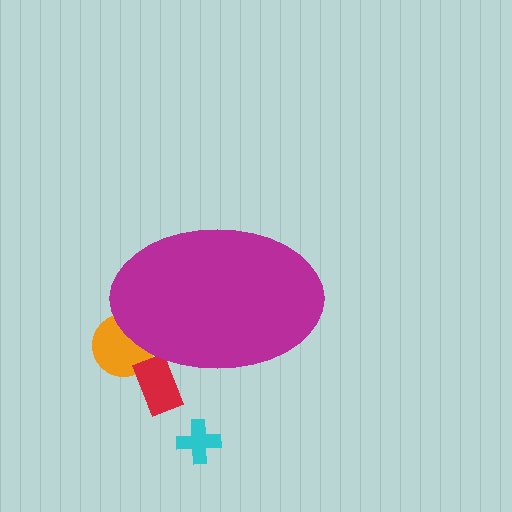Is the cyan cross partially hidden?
No, the cyan cross is fully visible.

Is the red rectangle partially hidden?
Yes, the red rectangle is partially hidden behind the magenta ellipse.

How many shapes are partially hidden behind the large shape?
2 shapes are partially hidden.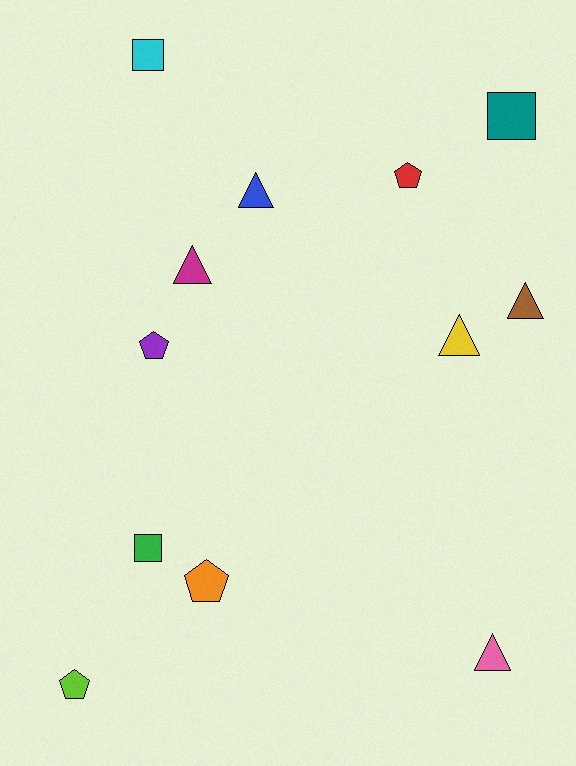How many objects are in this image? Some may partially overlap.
There are 12 objects.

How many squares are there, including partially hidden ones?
There are 3 squares.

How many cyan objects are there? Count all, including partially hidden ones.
There is 1 cyan object.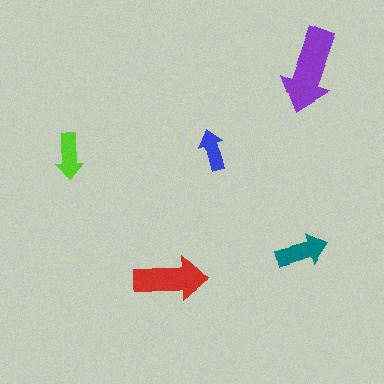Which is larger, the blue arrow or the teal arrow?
The teal one.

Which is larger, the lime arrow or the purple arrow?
The purple one.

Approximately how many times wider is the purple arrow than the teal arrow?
About 1.5 times wider.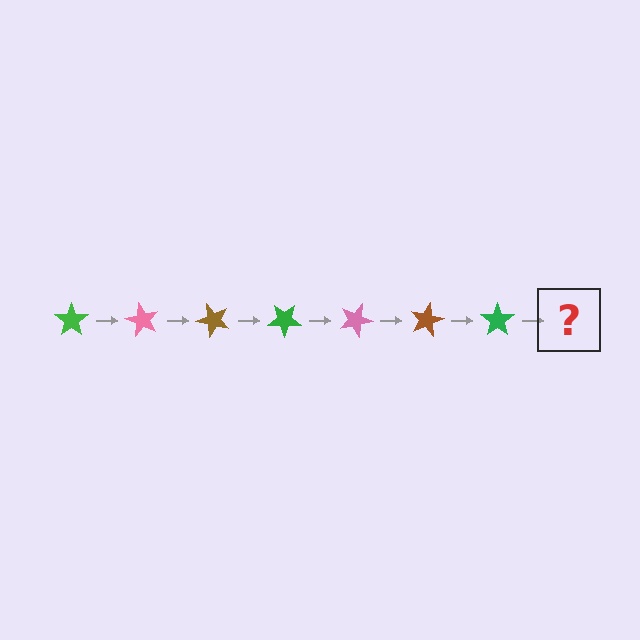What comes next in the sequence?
The next element should be a pink star, rotated 420 degrees from the start.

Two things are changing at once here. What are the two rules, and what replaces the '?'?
The two rules are that it rotates 60 degrees each step and the color cycles through green, pink, and brown. The '?' should be a pink star, rotated 420 degrees from the start.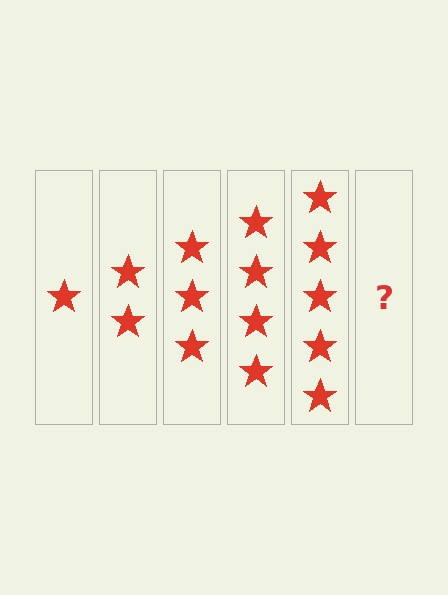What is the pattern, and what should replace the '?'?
The pattern is that each step adds one more star. The '?' should be 6 stars.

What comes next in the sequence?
The next element should be 6 stars.